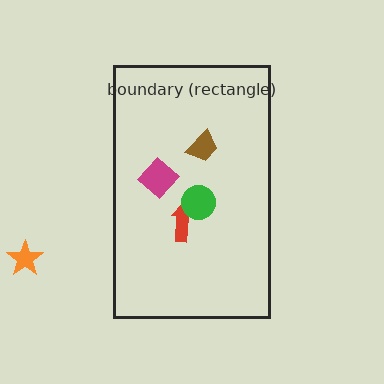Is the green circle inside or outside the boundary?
Inside.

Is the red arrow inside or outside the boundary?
Inside.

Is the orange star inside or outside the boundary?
Outside.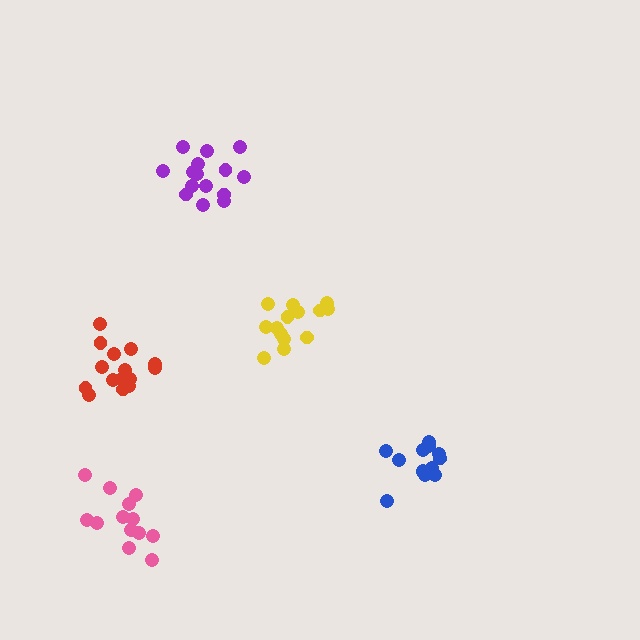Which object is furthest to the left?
The red cluster is leftmost.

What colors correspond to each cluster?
The clusters are colored: purple, yellow, blue, red, pink.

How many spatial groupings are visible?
There are 5 spatial groupings.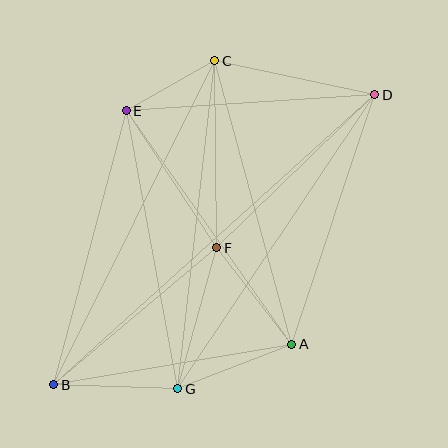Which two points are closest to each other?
Points C and E are closest to each other.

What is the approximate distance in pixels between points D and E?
The distance between D and E is approximately 249 pixels.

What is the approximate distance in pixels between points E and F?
The distance between E and F is approximately 164 pixels.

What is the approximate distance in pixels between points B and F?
The distance between B and F is approximately 213 pixels.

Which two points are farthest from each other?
Points B and D are farthest from each other.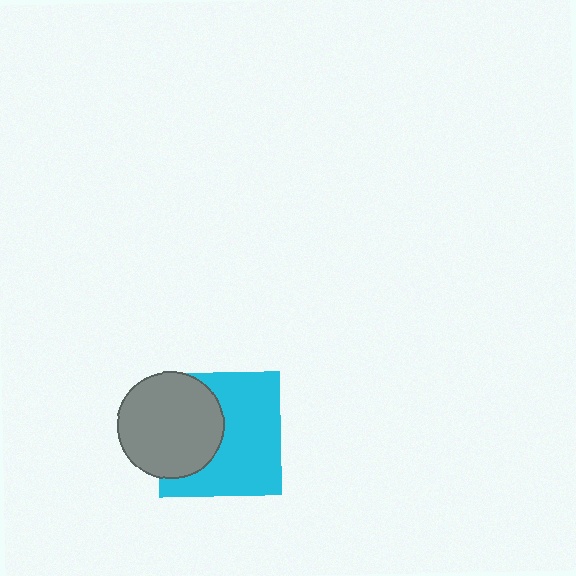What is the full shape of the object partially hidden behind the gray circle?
The partially hidden object is a cyan square.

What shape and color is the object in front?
The object in front is a gray circle.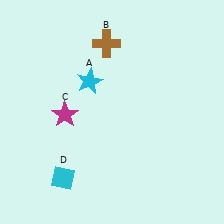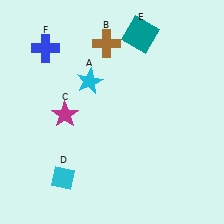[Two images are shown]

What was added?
A teal square (E), a blue cross (F) were added in Image 2.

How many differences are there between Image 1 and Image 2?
There are 2 differences between the two images.